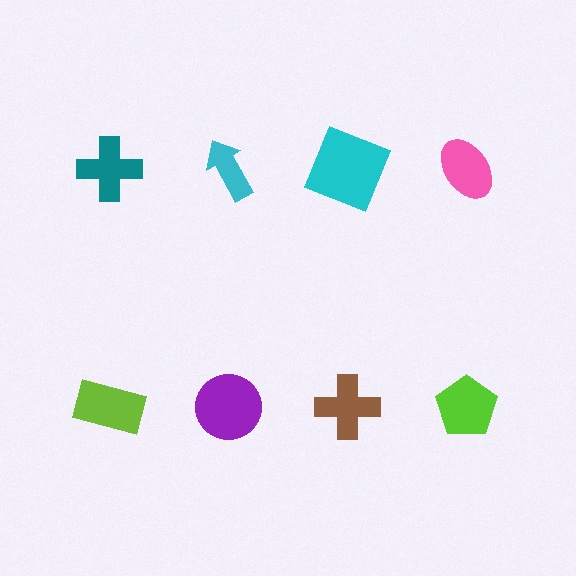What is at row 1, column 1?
A teal cross.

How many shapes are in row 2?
4 shapes.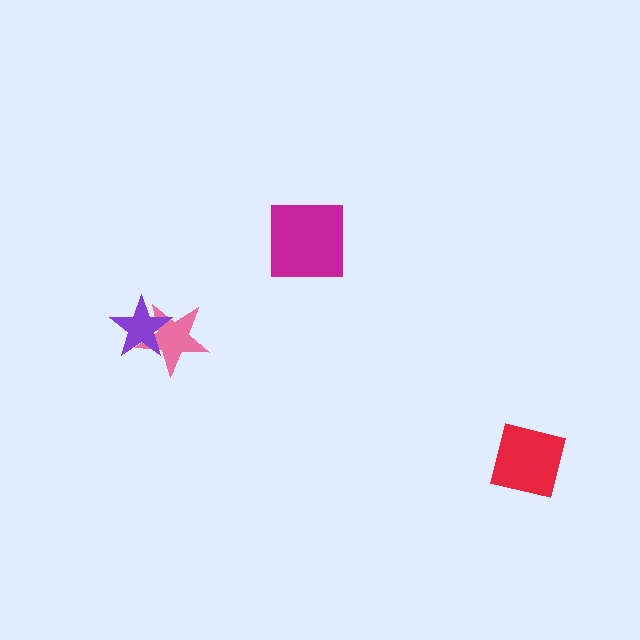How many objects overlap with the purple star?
1 object overlaps with the purple star.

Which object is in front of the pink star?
The purple star is in front of the pink star.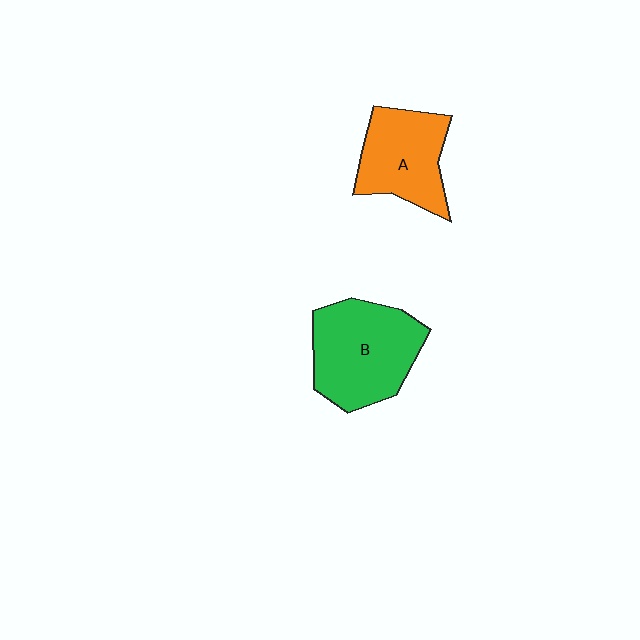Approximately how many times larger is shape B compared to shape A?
Approximately 1.3 times.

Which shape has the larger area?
Shape B (green).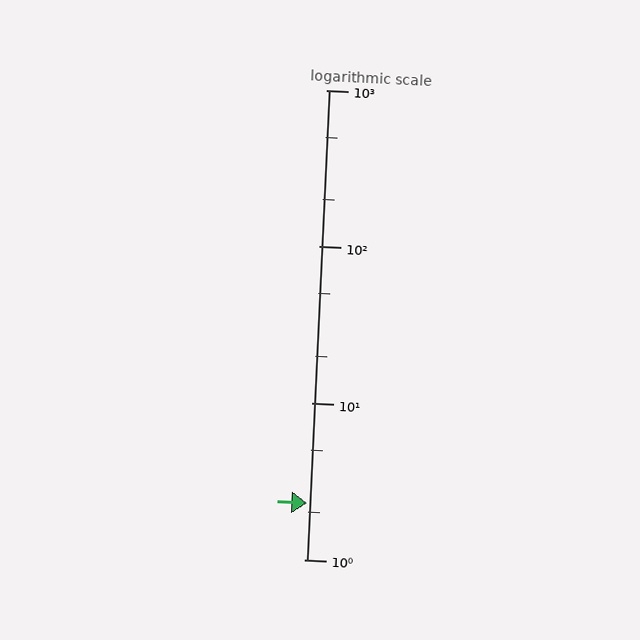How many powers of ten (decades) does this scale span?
The scale spans 3 decades, from 1 to 1000.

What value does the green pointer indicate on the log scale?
The pointer indicates approximately 2.3.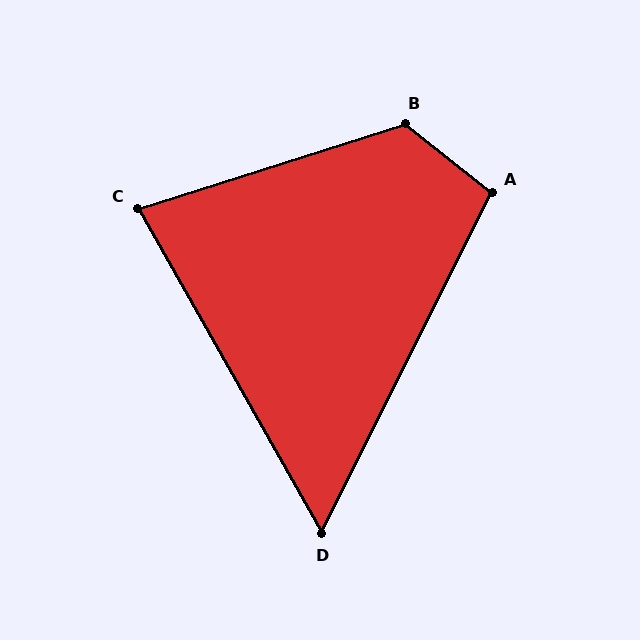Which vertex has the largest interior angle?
B, at approximately 124 degrees.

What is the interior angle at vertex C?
Approximately 78 degrees (acute).